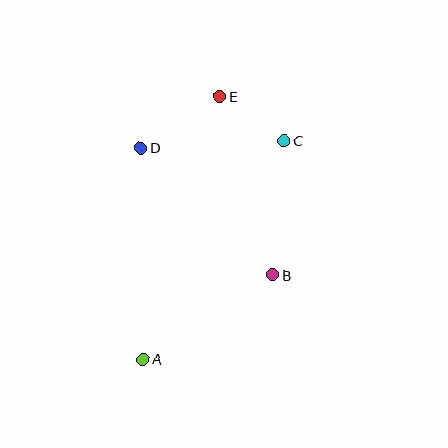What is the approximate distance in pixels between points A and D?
The distance between A and D is approximately 211 pixels.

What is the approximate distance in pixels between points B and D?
The distance between B and D is approximately 183 pixels.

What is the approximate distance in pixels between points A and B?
The distance between A and B is approximately 155 pixels.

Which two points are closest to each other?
Points C and E are closest to each other.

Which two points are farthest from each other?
Points A and E are farthest from each other.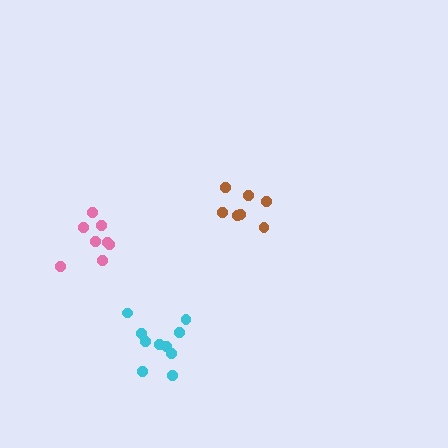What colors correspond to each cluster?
The clusters are colored: brown, pink, cyan.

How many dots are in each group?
Group 1: 7 dots, Group 2: 8 dots, Group 3: 10 dots (25 total).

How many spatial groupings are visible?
There are 3 spatial groupings.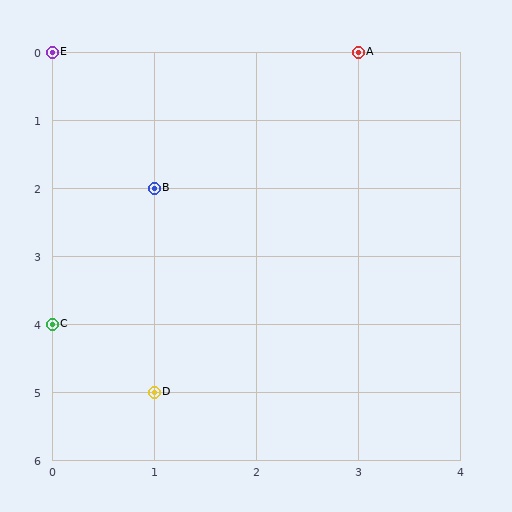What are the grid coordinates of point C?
Point C is at grid coordinates (0, 4).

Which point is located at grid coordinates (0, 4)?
Point C is at (0, 4).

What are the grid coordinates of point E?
Point E is at grid coordinates (0, 0).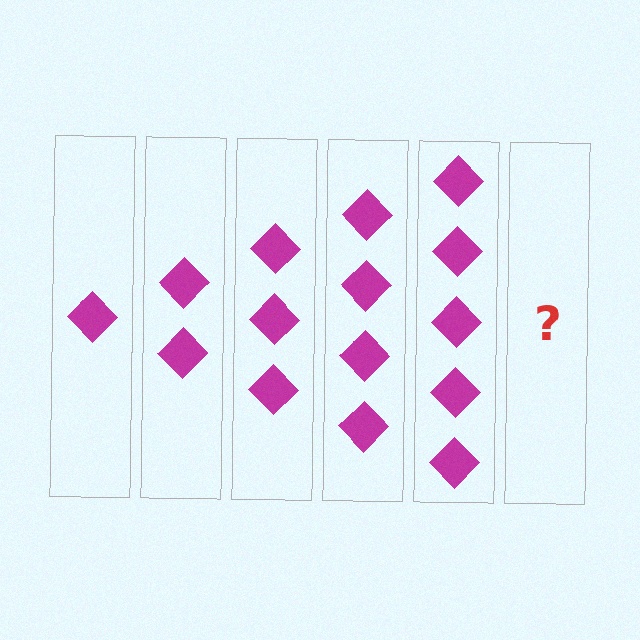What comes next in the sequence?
The next element should be 6 diamonds.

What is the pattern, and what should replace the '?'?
The pattern is that each step adds one more diamond. The '?' should be 6 diamonds.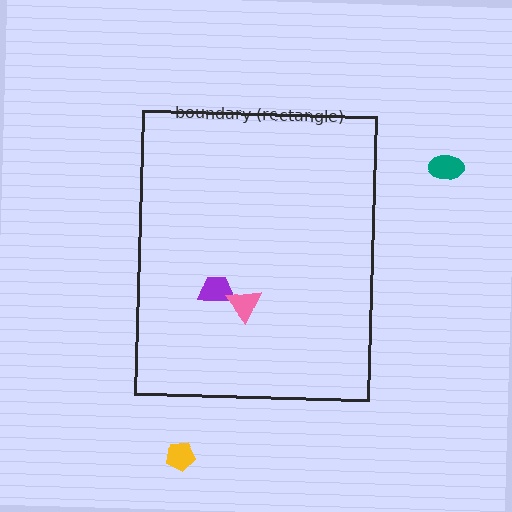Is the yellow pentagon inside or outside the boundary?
Outside.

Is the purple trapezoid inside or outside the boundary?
Inside.